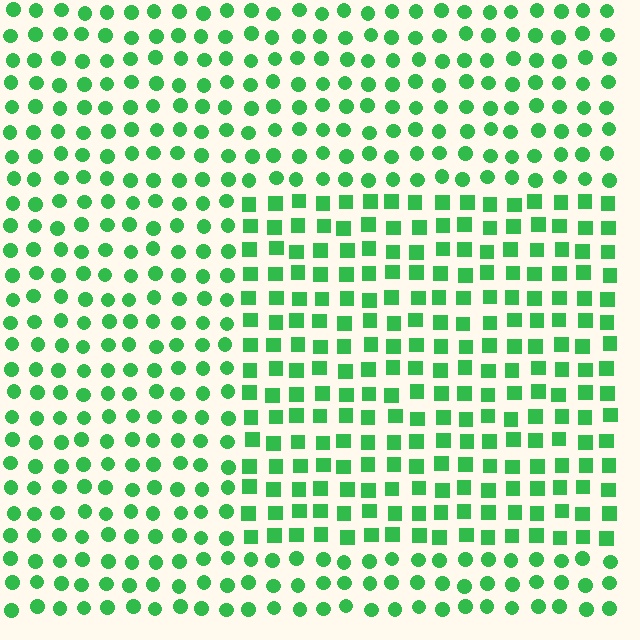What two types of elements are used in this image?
The image uses squares inside the rectangle region and circles outside it.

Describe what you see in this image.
The image is filled with small green elements arranged in a uniform grid. A rectangle-shaped region contains squares, while the surrounding area contains circles. The boundary is defined purely by the change in element shape.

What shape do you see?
I see a rectangle.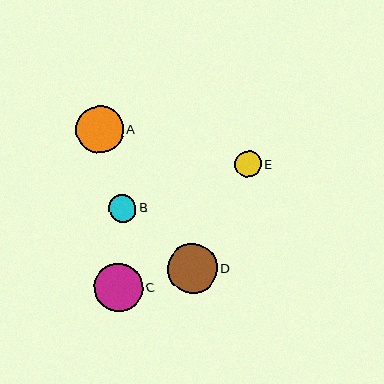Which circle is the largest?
Circle D is the largest with a size of approximately 50 pixels.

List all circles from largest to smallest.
From largest to smallest: D, C, A, B, E.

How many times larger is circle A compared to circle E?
Circle A is approximately 1.8 times the size of circle E.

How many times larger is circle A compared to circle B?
Circle A is approximately 1.7 times the size of circle B.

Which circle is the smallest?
Circle E is the smallest with a size of approximately 26 pixels.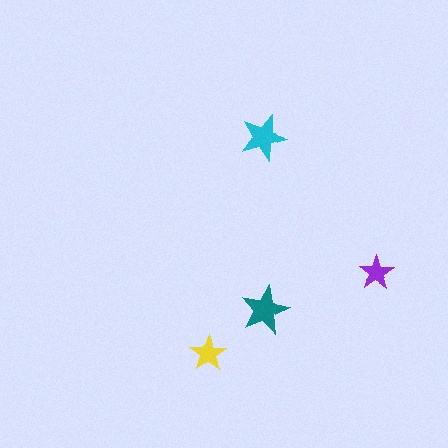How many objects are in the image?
There are 4 objects in the image.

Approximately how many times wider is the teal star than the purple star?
About 1.5 times wider.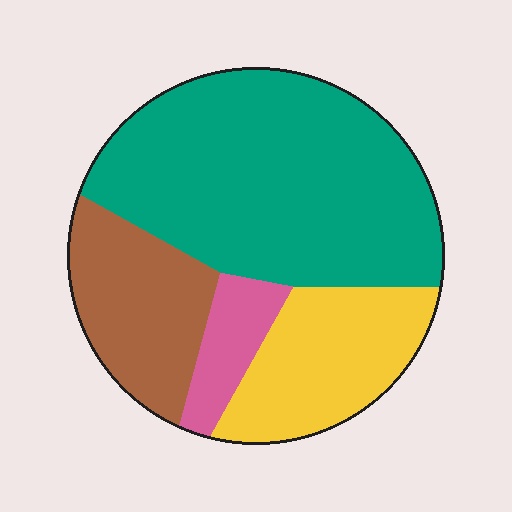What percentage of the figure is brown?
Brown covers about 20% of the figure.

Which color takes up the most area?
Teal, at roughly 50%.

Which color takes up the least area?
Pink, at roughly 10%.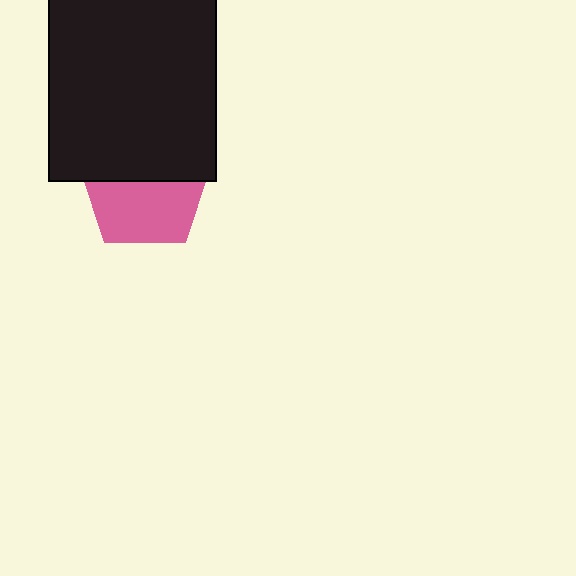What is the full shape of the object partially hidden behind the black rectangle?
The partially hidden object is a pink pentagon.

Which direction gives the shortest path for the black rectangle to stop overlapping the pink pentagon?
Moving up gives the shortest separation.